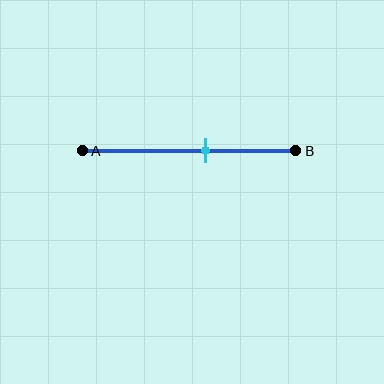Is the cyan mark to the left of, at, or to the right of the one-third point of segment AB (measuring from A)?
The cyan mark is to the right of the one-third point of segment AB.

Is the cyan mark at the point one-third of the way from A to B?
No, the mark is at about 60% from A, not at the 33% one-third point.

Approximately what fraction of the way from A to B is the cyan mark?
The cyan mark is approximately 60% of the way from A to B.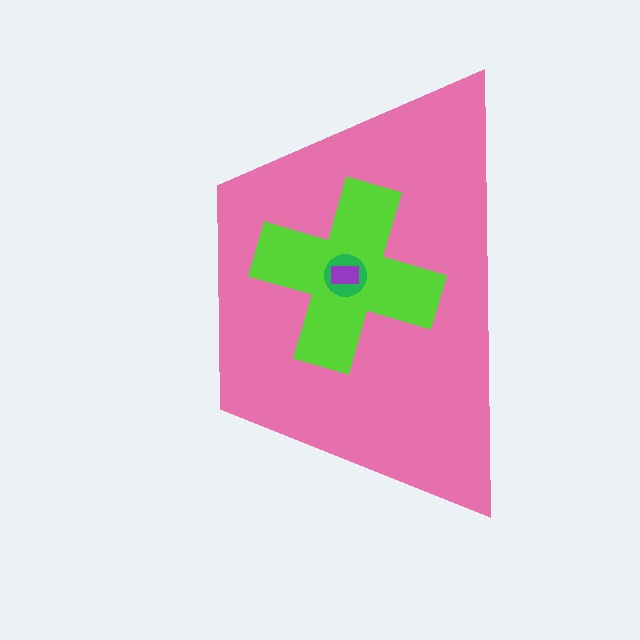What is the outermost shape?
The pink trapezoid.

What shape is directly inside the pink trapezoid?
The lime cross.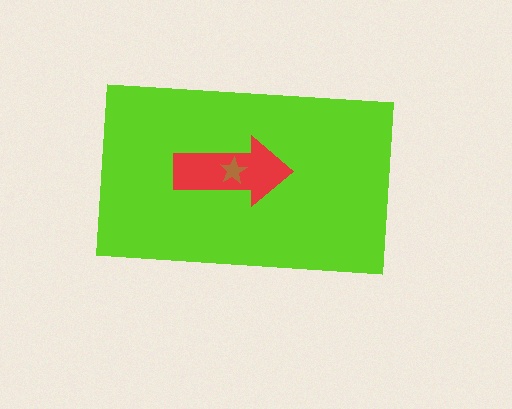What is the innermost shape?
The brown star.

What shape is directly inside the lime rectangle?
The red arrow.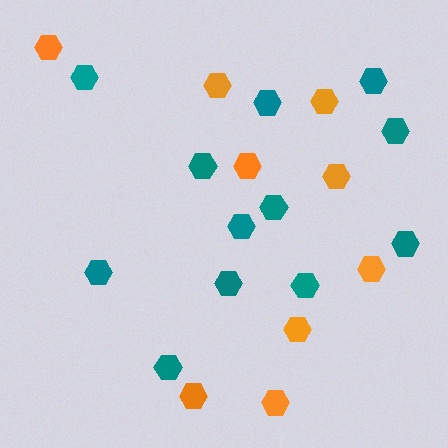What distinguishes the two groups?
There are 2 groups: one group of teal hexagons (12) and one group of orange hexagons (9).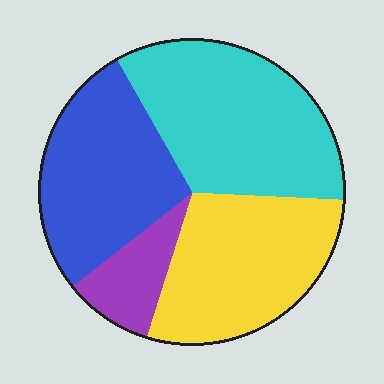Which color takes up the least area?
Purple, at roughly 10%.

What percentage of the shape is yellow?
Yellow covers 29% of the shape.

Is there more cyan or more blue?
Cyan.